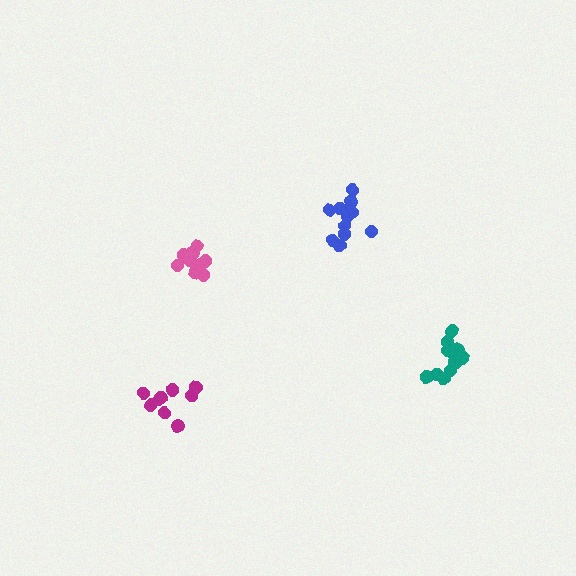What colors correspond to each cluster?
The clusters are colored: blue, teal, pink, magenta.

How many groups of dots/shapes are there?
There are 4 groups.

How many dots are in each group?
Group 1: 12 dots, Group 2: 12 dots, Group 3: 10 dots, Group 4: 9 dots (43 total).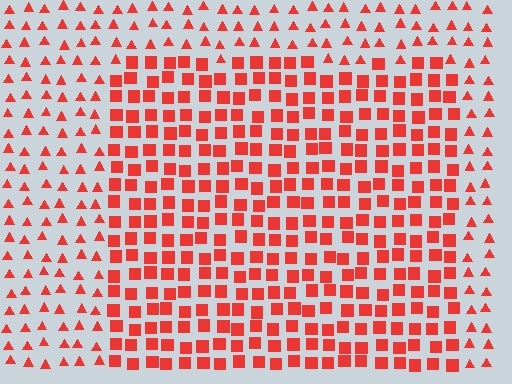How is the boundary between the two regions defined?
The boundary is defined by a change in element shape: squares inside vs. triangles outside. All elements share the same color and spacing.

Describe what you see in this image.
The image is filled with small red elements arranged in a uniform grid. A rectangle-shaped region contains squares, while the surrounding area contains triangles. The boundary is defined purely by the change in element shape.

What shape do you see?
I see a rectangle.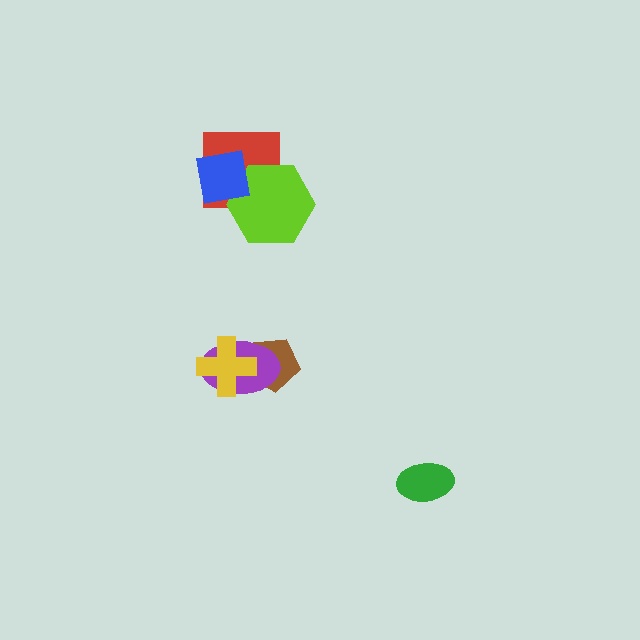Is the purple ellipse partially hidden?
Yes, it is partially covered by another shape.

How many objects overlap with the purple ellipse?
2 objects overlap with the purple ellipse.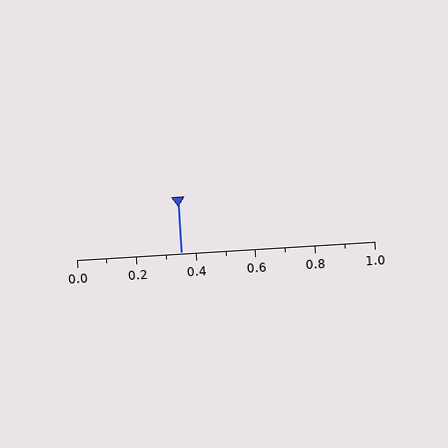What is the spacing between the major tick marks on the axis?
The major ticks are spaced 0.2 apart.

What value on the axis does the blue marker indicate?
The marker indicates approximately 0.35.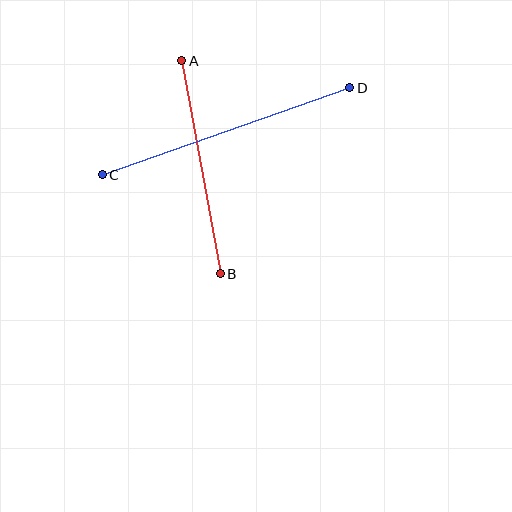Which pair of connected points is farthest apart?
Points C and D are farthest apart.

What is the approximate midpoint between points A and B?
The midpoint is at approximately (201, 167) pixels.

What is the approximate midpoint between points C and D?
The midpoint is at approximately (226, 131) pixels.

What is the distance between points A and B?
The distance is approximately 216 pixels.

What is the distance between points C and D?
The distance is approximately 262 pixels.